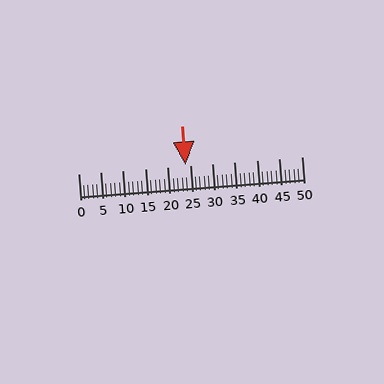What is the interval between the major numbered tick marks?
The major tick marks are spaced 5 units apart.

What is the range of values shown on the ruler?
The ruler shows values from 0 to 50.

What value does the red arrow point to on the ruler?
The red arrow points to approximately 24.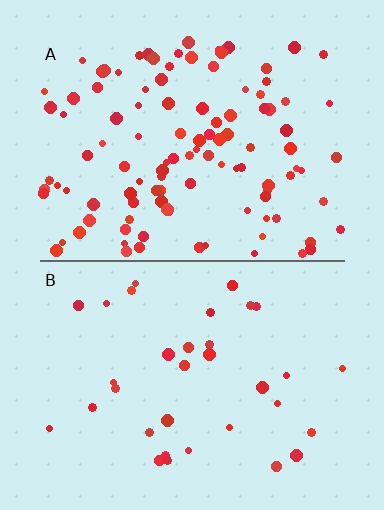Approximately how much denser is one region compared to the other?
Approximately 3.2× — region A over region B.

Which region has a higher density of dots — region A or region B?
A (the top).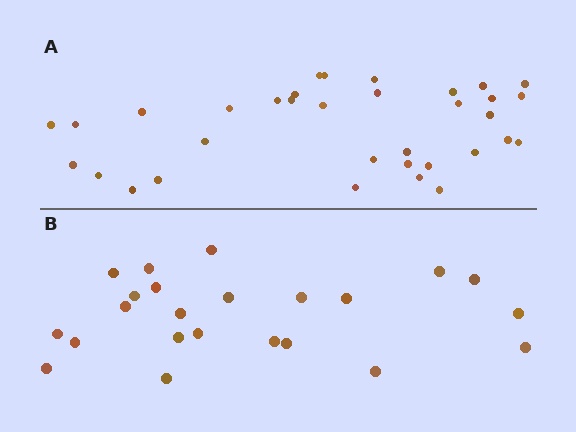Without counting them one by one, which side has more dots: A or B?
Region A (the top region) has more dots.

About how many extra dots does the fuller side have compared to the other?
Region A has roughly 12 or so more dots than region B.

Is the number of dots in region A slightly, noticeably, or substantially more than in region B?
Region A has substantially more. The ratio is roughly 1.5 to 1.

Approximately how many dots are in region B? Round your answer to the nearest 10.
About 20 dots. (The exact count is 23, which rounds to 20.)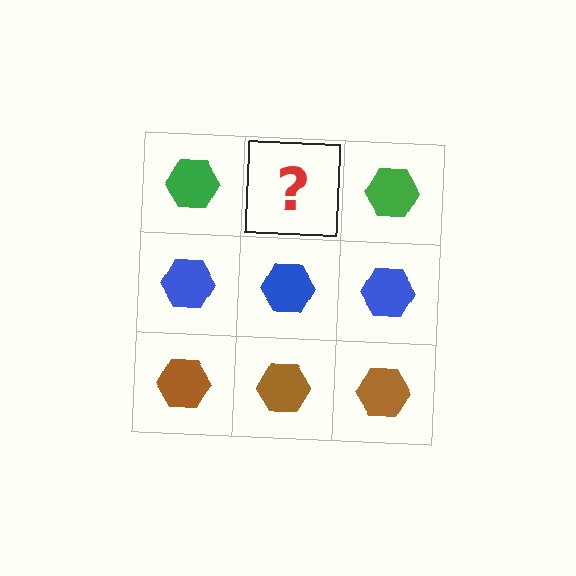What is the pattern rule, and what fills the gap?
The rule is that each row has a consistent color. The gap should be filled with a green hexagon.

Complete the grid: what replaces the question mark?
The question mark should be replaced with a green hexagon.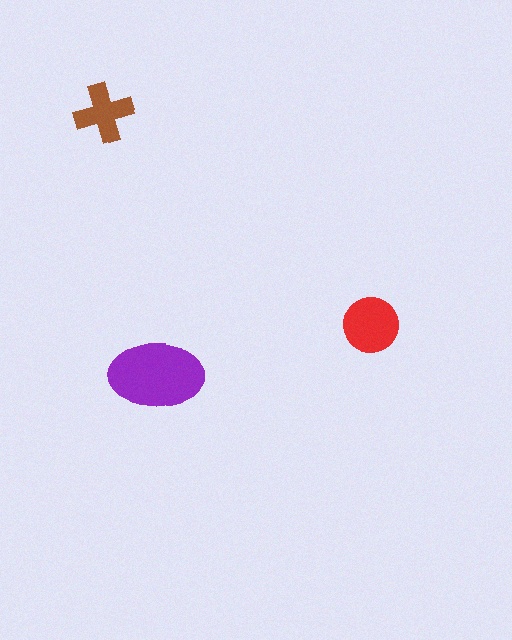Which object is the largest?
The purple ellipse.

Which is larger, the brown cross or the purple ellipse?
The purple ellipse.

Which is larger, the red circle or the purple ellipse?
The purple ellipse.